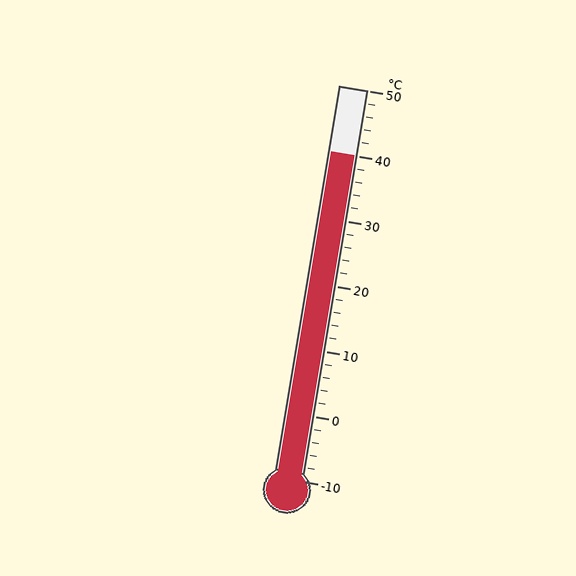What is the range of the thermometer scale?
The thermometer scale ranges from -10°C to 50°C.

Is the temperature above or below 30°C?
The temperature is above 30°C.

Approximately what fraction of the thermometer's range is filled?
The thermometer is filled to approximately 85% of its range.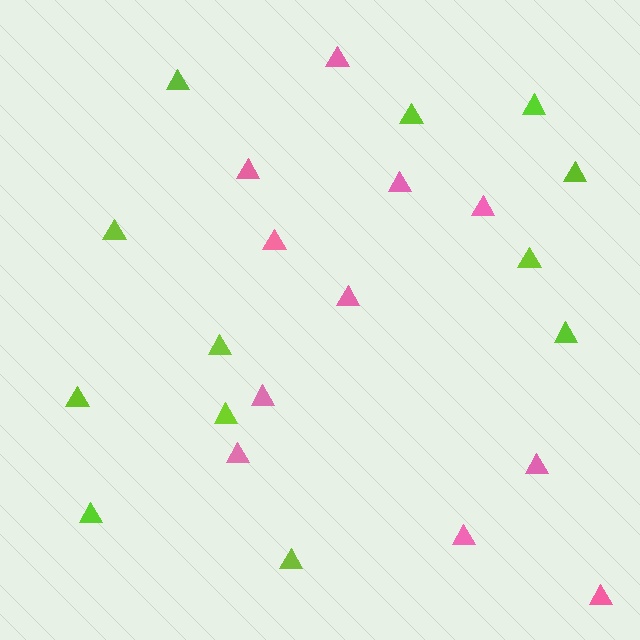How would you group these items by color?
There are 2 groups: one group of lime triangles (12) and one group of pink triangles (11).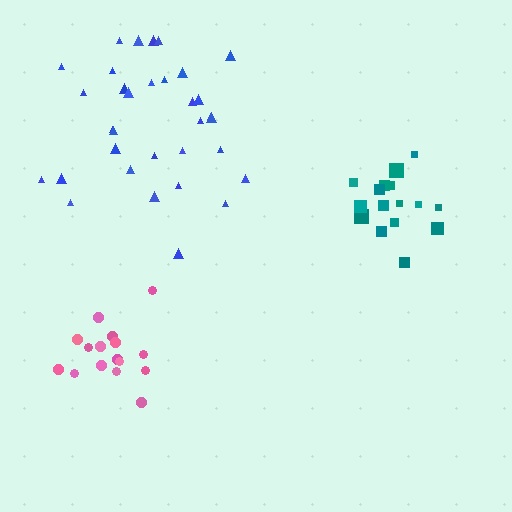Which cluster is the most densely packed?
Teal.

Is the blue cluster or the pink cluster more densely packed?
Pink.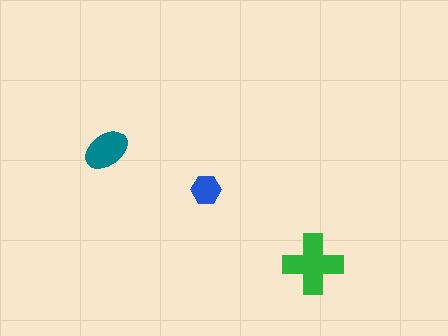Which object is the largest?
The green cross.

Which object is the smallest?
The blue hexagon.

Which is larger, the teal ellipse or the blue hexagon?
The teal ellipse.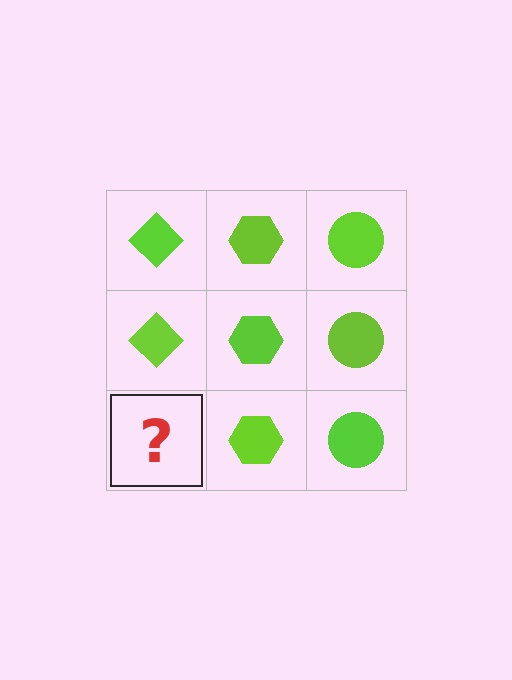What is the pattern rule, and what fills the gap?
The rule is that each column has a consistent shape. The gap should be filled with a lime diamond.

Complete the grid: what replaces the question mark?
The question mark should be replaced with a lime diamond.